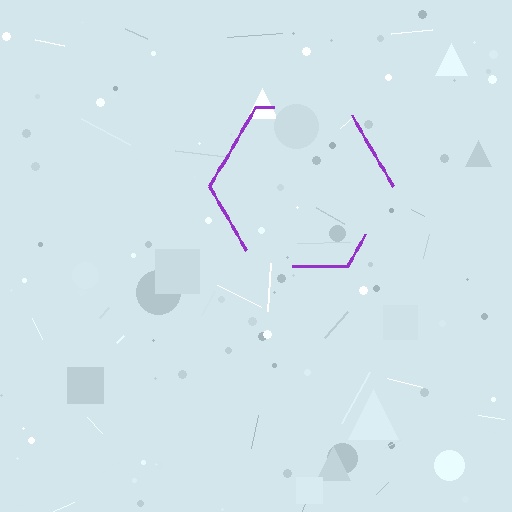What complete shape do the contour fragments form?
The contour fragments form a hexagon.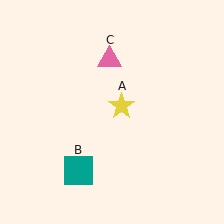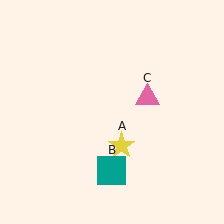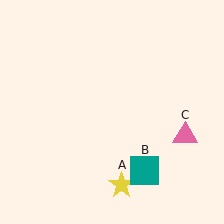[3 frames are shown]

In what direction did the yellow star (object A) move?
The yellow star (object A) moved down.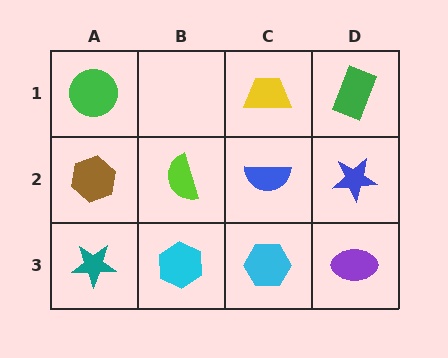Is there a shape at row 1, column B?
No, that cell is empty.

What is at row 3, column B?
A cyan hexagon.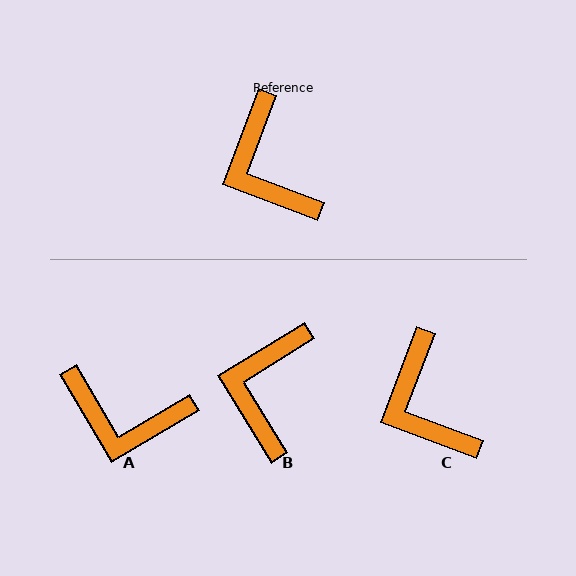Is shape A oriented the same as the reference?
No, it is off by about 51 degrees.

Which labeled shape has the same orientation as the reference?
C.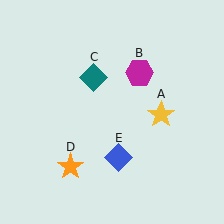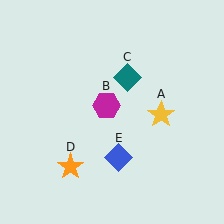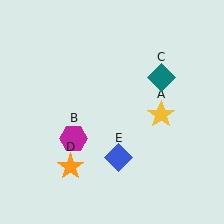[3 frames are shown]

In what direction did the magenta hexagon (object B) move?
The magenta hexagon (object B) moved down and to the left.